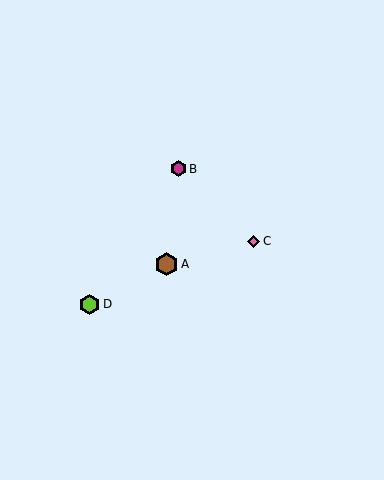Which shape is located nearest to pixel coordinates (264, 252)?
The pink diamond (labeled C) at (253, 241) is nearest to that location.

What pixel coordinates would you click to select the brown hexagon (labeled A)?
Click at (167, 264) to select the brown hexagon A.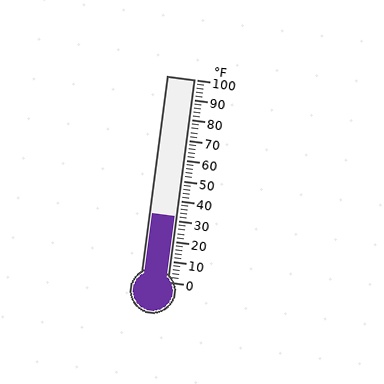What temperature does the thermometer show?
The thermometer shows approximately 32°F.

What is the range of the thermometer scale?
The thermometer scale ranges from 0°F to 100°F.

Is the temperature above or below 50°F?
The temperature is below 50°F.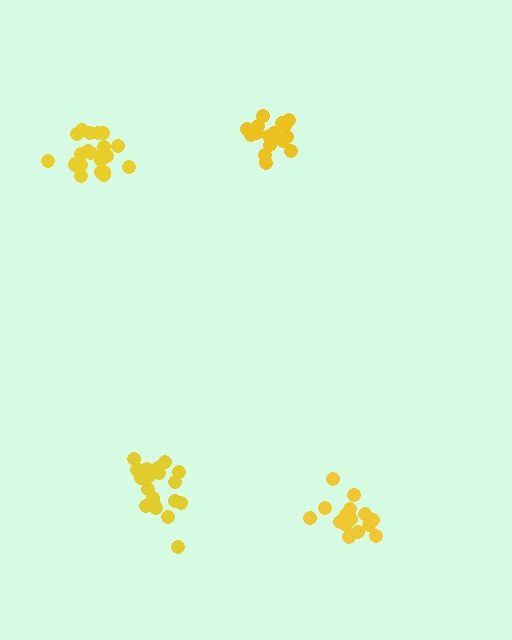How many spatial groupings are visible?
There are 4 spatial groupings.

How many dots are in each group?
Group 1: 21 dots, Group 2: 20 dots, Group 3: 17 dots, Group 4: 16 dots (74 total).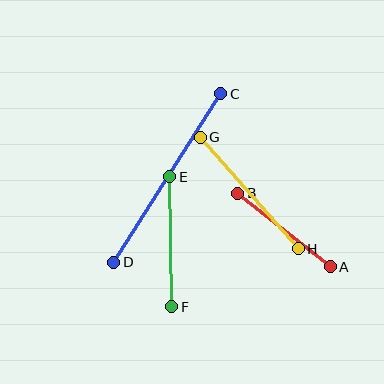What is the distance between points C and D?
The distance is approximately 200 pixels.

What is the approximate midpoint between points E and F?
The midpoint is at approximately (171, 242) pixels.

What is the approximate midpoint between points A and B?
The midpoint is at approximately (284, 230) pixels.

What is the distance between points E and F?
The distance is approximately 130 pixels.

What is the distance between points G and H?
The distance is approximately 148 pixels.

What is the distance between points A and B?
The distance is approximately 118 pixels.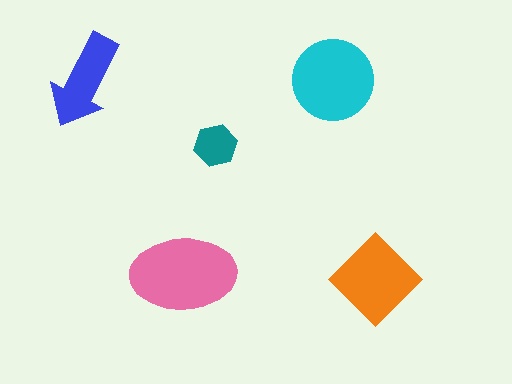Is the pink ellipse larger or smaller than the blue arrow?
Larger.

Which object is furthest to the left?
The blue arrow is leftmost.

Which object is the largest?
The pink ellipse.